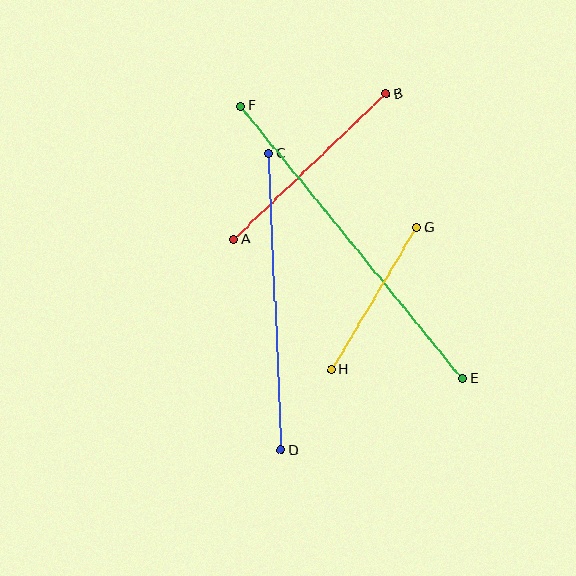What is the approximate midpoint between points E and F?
The midpoint is at approximately (351, 242) pixels.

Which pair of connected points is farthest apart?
Points E and F are farthest apart.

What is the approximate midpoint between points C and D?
The midpoint is at approximately (275, 302) pixels.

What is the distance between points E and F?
The distance is approximately 351 pixels.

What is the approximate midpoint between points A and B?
The midpoint is at approximately (310, 166) pixels.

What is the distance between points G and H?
The distance is approximately 165 pixels.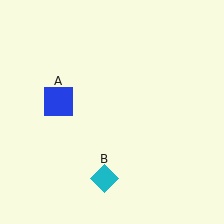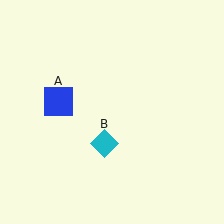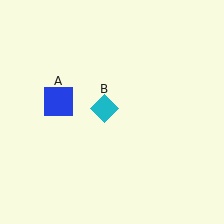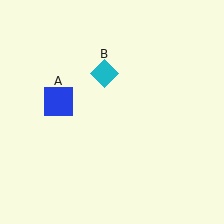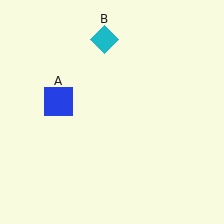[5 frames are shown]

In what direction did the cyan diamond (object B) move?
The cyan diamond (object B) moved up.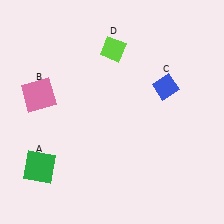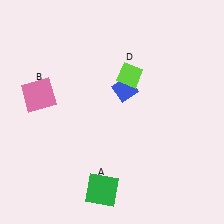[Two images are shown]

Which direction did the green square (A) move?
The green square (A) moved right.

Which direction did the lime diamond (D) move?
The lime diamond (D) moved down.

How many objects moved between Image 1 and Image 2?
3 objects moved between the two images.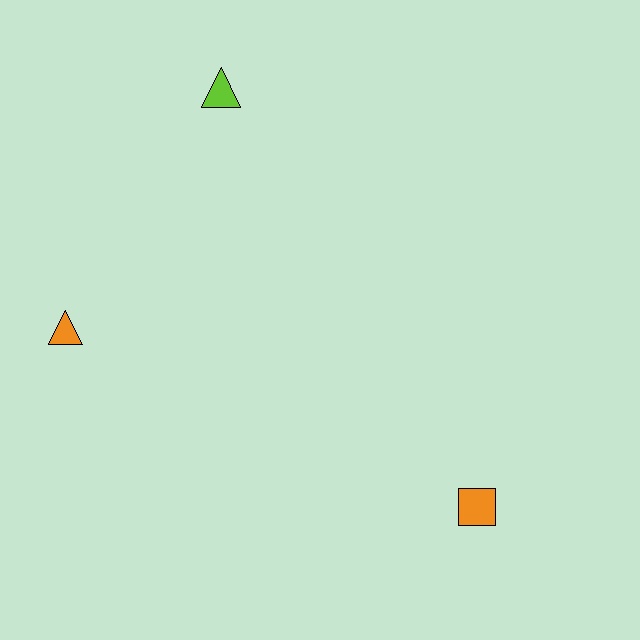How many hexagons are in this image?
There are no hexagons.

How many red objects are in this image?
There are no red objects.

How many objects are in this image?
There are 3 objects.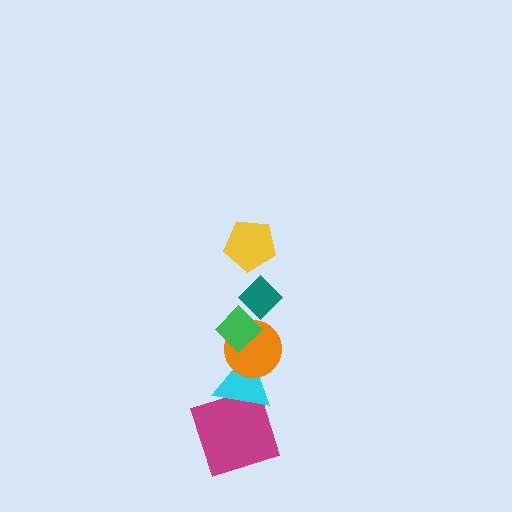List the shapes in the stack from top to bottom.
From top to bottom: the yellow pentagon, the teal diamond, the green diamond, the orange circle, the cyan triangle, the magenta square.